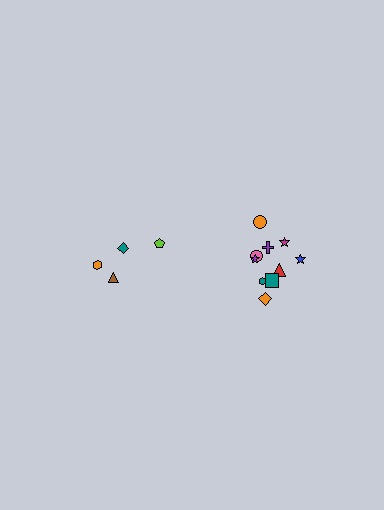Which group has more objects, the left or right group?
The right group.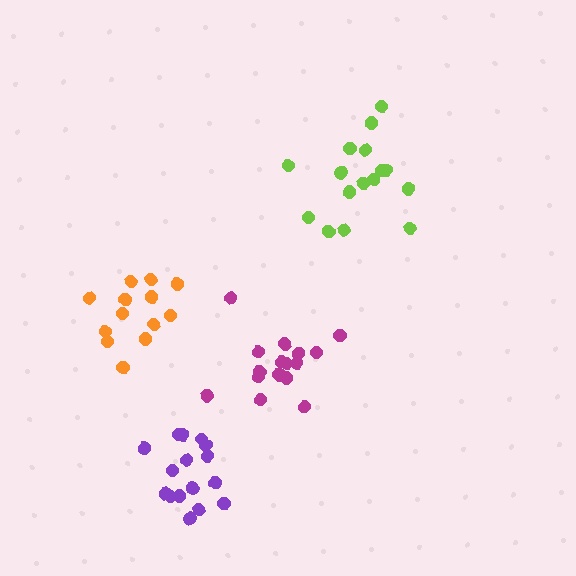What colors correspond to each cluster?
The clusters are colored: magenta, lime, purple, orange.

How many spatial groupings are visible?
There are 4 spatial groupings.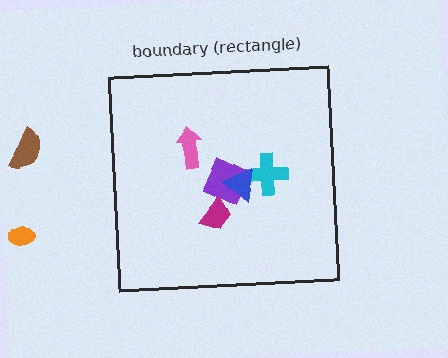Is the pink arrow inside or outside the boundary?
Inside.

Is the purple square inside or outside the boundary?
Inside.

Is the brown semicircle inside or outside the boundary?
Outside.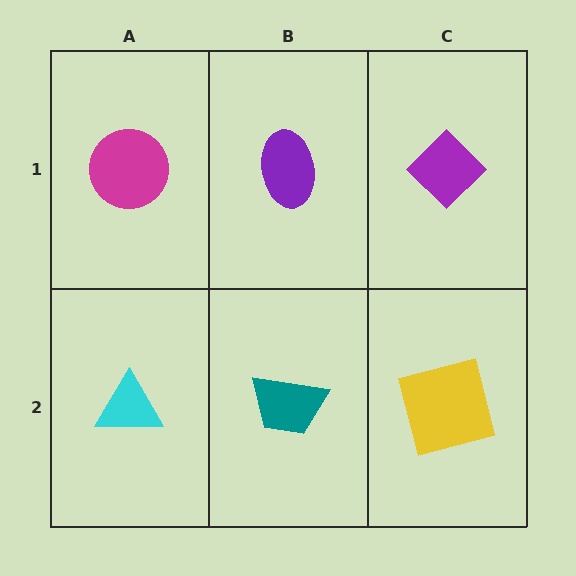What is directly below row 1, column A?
A cyan triangle.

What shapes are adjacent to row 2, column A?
A magenta circle (row 1, column A), a teal trapezoid (row 2, column B).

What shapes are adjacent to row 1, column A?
A cyan triangle (row 2, column A), a purple ellipse (row 1, column B).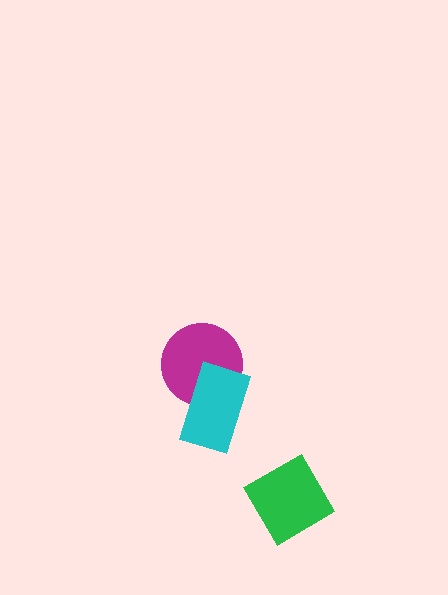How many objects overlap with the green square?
0 objects overlap with the green square.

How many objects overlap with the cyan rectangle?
1 object overlaps with the cyan rectangle.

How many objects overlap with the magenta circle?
1 object overlaps with the magenta circle.